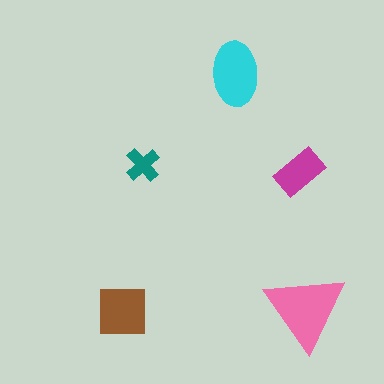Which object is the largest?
The pink triangle.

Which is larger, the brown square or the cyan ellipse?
The cyan ellipse.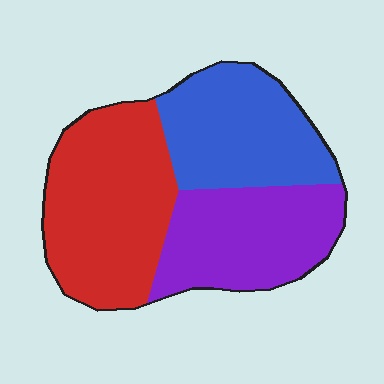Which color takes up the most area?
Red, at roughly 40%.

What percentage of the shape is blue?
Blue covers 30% of the shape.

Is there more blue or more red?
Red.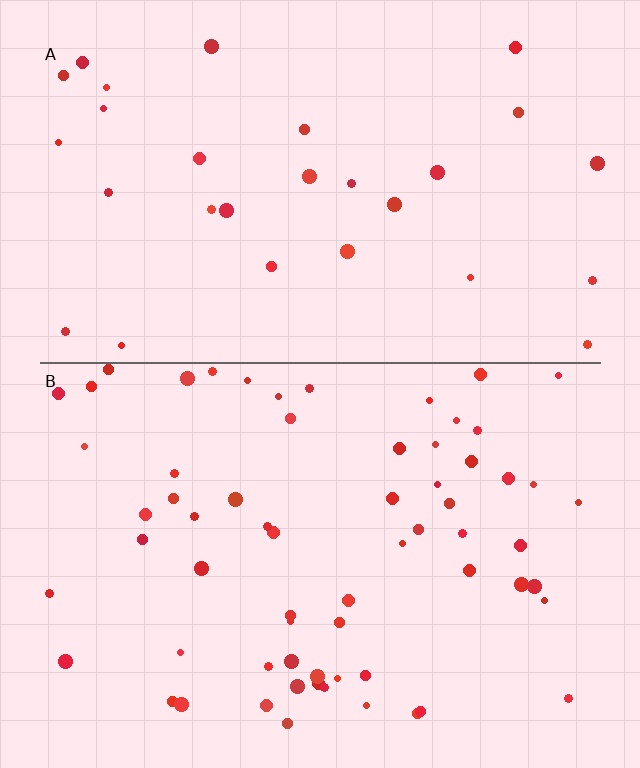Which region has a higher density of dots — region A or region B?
B (the bottom).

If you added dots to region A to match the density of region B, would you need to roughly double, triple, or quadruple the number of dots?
Approximately double.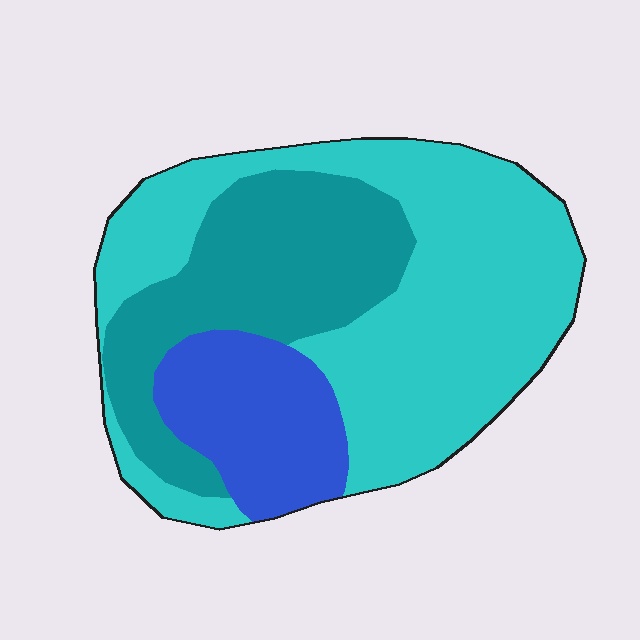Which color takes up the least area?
Blue, at roughly 20%.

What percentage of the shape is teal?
Teal covers roughly 30% of the shape.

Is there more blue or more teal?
Teal.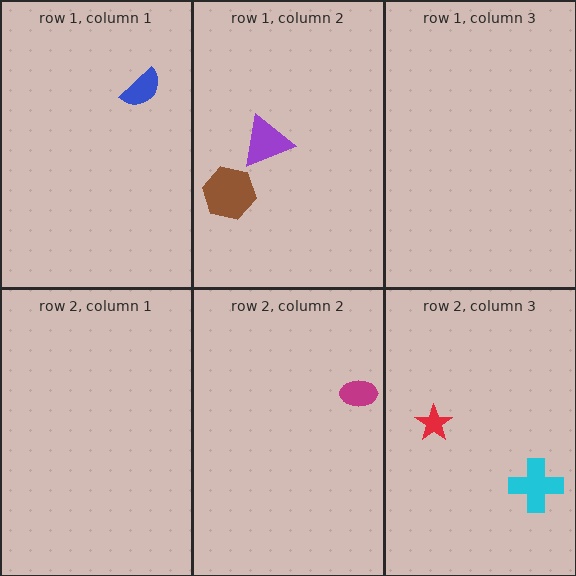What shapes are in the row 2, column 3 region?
The red star, the cyan cross.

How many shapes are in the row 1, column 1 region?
1.